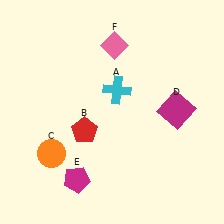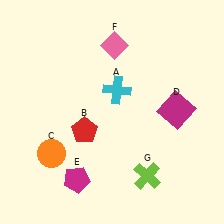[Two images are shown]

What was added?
A lime cross (G) was added in Image 2.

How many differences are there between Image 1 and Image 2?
There is 1 difference between the two images.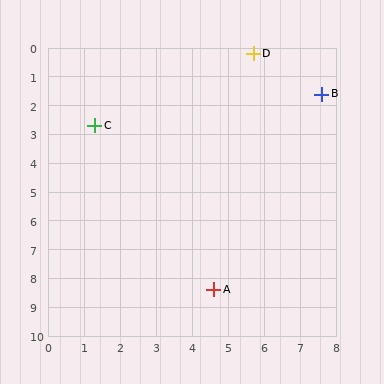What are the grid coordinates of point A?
Point A is at approximately (4.6, 8.4).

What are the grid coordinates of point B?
Point B is at approximately (7.6, 1.6).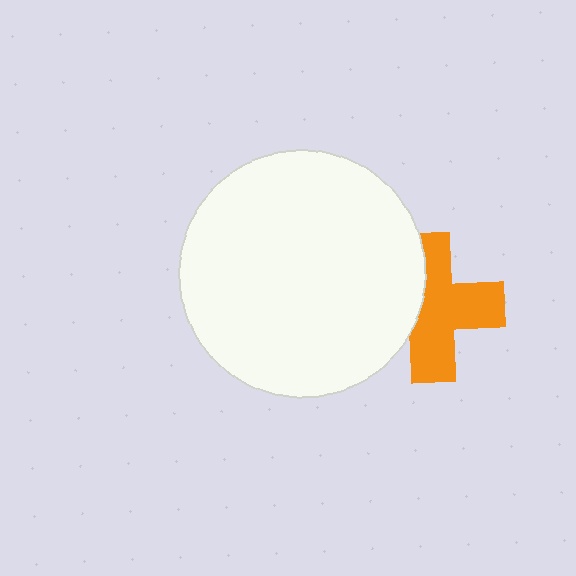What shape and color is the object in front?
The object in front is a white circle.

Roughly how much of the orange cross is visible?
Most of it is visible (roughly 66%).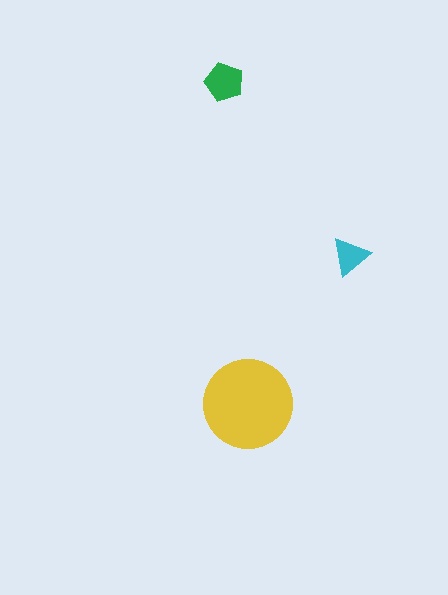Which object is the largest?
The yellow circle.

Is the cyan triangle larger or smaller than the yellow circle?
Smaller.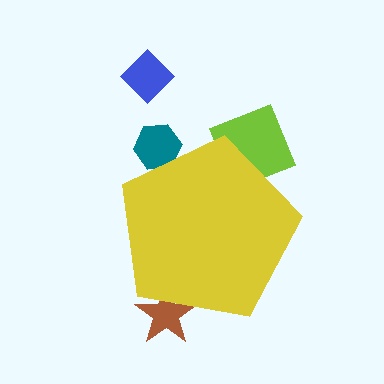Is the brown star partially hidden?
Yes, the brown star is partially hidden behind the yellow pentagon.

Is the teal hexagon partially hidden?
Yes, the teal hexagon is partially hidden behind the yellow pentagon.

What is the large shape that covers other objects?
A yellow pentagon.